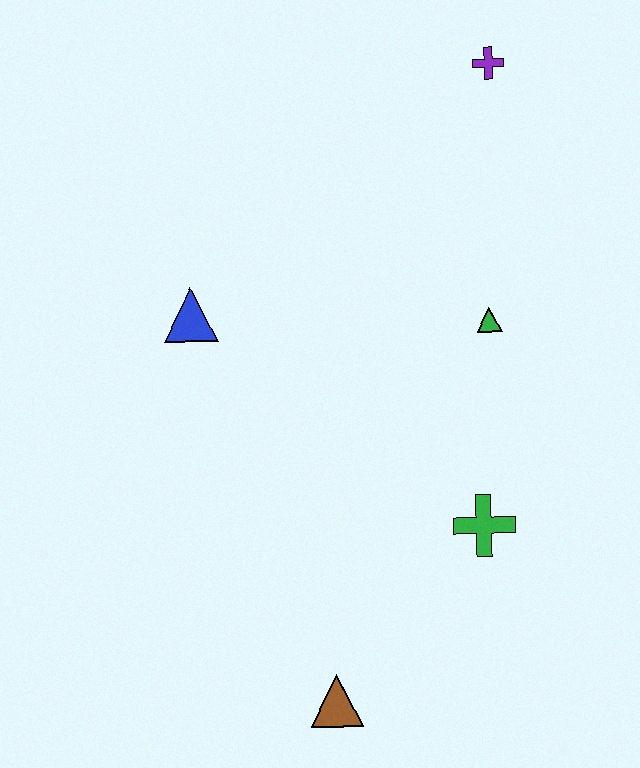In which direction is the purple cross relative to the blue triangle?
The purple cross is to the right of the blue triangle.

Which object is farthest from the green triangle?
The brown triangle is farthest from the green triangle.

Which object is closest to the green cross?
The green triangle is closest to the green cross.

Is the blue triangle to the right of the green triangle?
No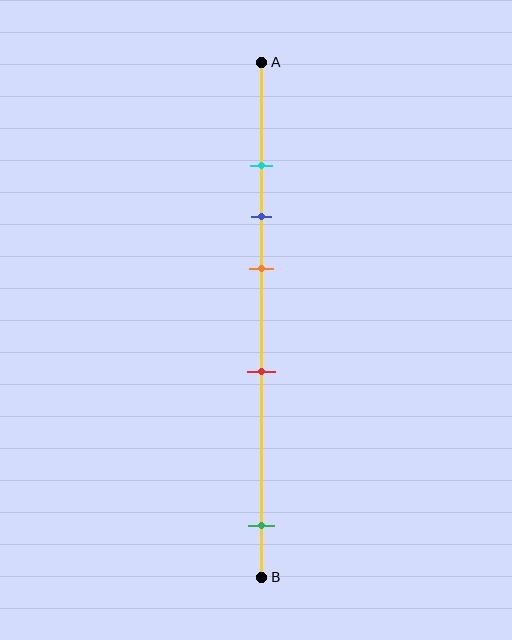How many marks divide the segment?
There are 5 marks dividing the segment.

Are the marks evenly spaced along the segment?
No, the marks are not evenly spaced.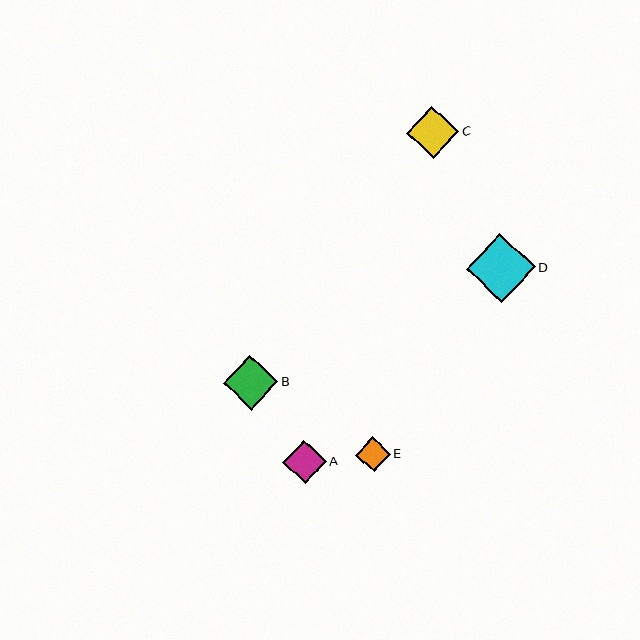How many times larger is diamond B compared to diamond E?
Diamond B is approximately 1.6 times the size of diamond E.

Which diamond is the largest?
Diamond D is the largest with a size of approximately 69 pixels.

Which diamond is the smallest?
Diamond E is the smallest with a size of approximately 34 pixels.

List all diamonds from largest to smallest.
From largest to smallest: D, B, C, A, E.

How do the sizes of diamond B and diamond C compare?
Diamond B and diamond C are approximately the same size.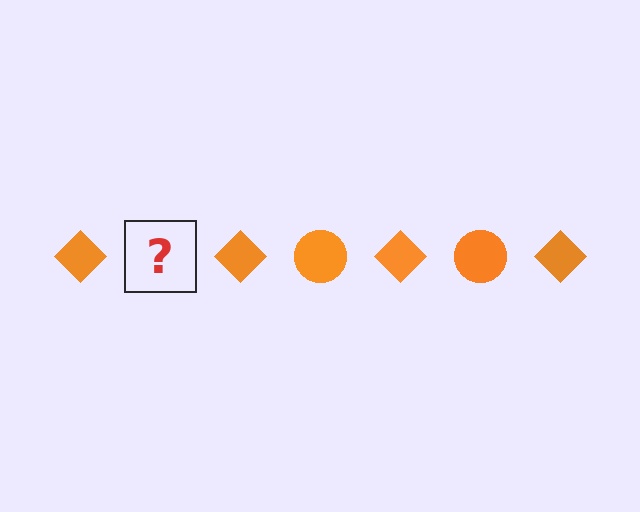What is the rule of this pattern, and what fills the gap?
The rule is that the pattern cycles through diamond, circle shapes in orange. The gap should be filled with an orange circle.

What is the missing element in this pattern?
The missing element is an orange circle.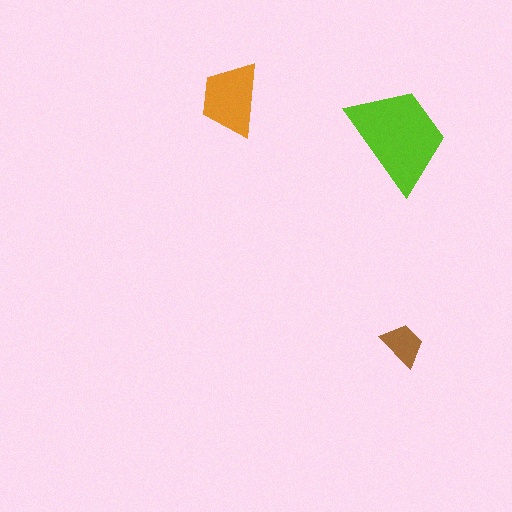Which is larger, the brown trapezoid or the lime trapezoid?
The lime one.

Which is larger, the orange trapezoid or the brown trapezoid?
The orange one.